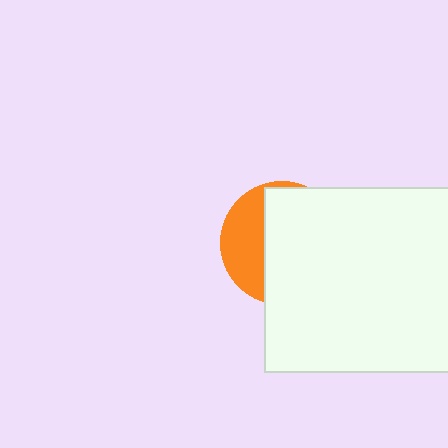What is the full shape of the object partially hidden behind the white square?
The partially hidden object is an orange circle.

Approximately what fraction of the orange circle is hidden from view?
Roughly 67% of the orange circle is hidden behind the white square.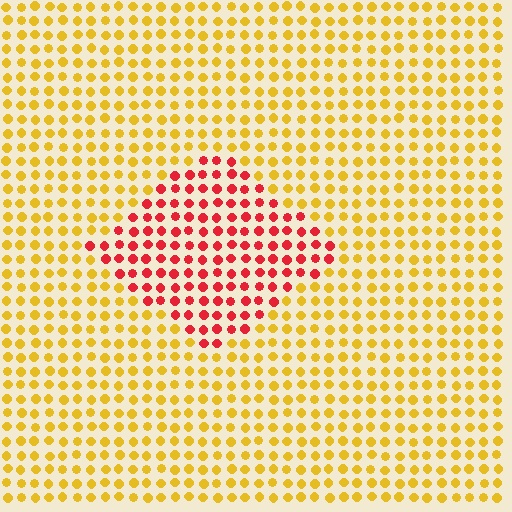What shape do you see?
I see a diamond.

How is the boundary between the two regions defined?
The boundary is defined purely by a slight shift in hue (about 53 degrees). Spacing, size, and orientation are identical on both sides.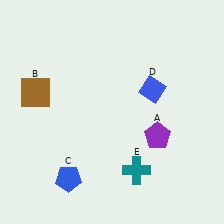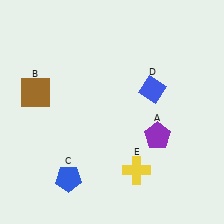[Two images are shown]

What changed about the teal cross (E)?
In Image 1, E is teal. In Image 2, it changed to yellow.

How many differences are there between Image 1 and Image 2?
There is 1 difference between the two images.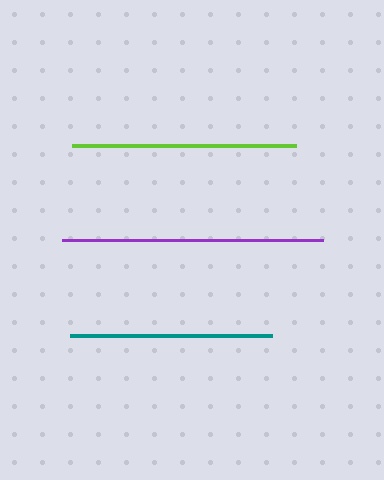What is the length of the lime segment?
The lime segment is approximately 224 pixels long.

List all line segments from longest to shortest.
From longest to shortest: purple, lime, teal.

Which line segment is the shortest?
The teal line is the shortest at approximately 202 pixels.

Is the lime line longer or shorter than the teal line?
The lime line is longer than the teal line.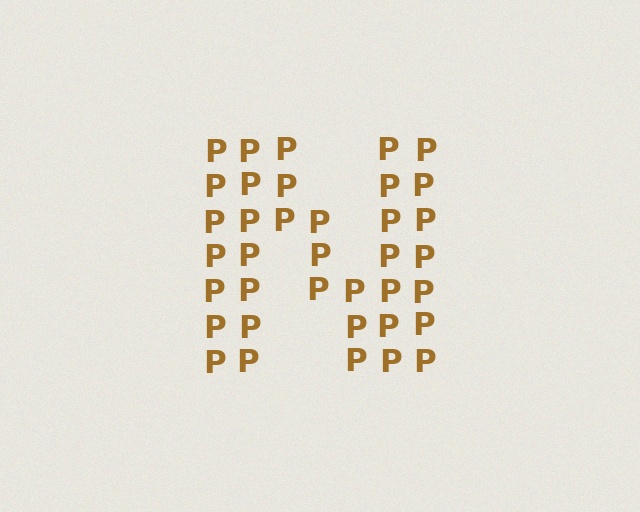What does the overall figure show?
The overall figure shows the letter N.